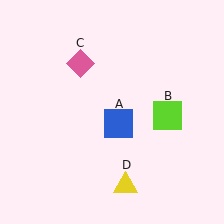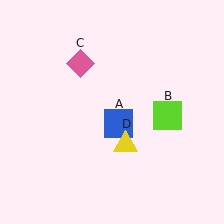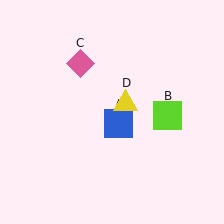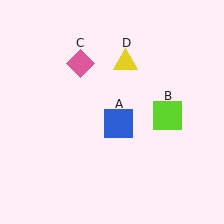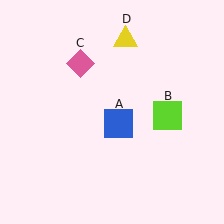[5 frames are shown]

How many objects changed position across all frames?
1 object changed position: yellow triangle (object D).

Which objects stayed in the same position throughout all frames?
Blue square (object A) and lime square (object B) and pink diamond (object C) remained stationary.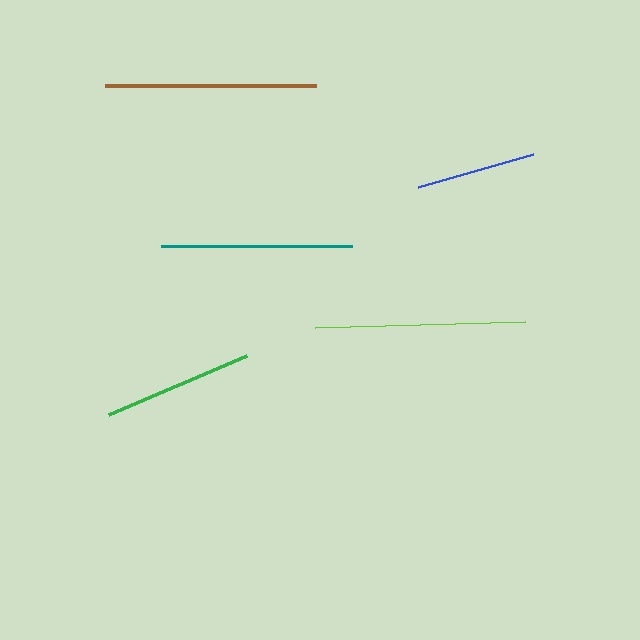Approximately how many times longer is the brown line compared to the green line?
The brown line is approximately 1.4 times the length of the green line.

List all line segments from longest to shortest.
From longest to shortest: brown, lime, teal, green, blue.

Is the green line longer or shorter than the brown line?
The brown line is longer than the green line.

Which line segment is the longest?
The brown line is the longest at approximately 211 pixels.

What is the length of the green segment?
The green segment is approximately 150 pixels long.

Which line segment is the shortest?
The blue line is the shortest at approximately 120 pixels.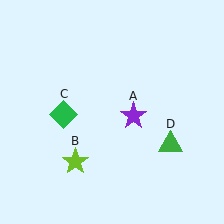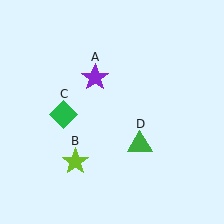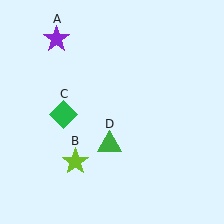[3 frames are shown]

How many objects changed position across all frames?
2 objects changed position: purple star (object A), green triangle (object D).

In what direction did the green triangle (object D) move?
The green triangle (object D) moved left.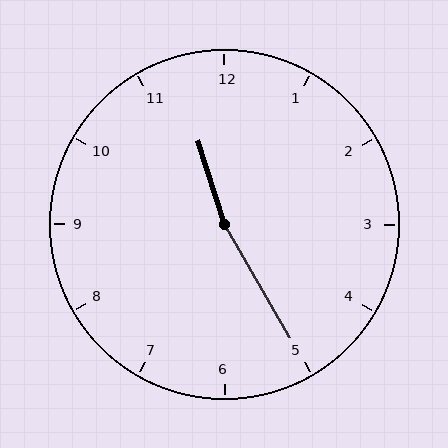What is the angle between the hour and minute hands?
Approximately 168 degrees.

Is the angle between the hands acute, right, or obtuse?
It is obtuse.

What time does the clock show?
11:25.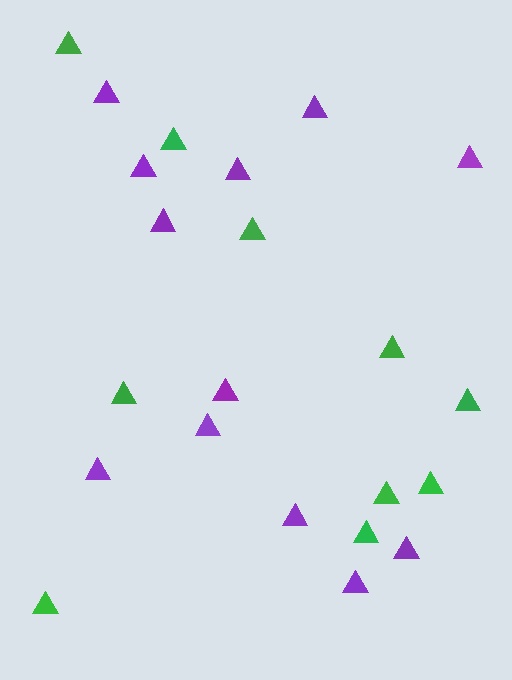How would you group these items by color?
There are 2 groups: one group of green triangles (10) and one group of purple triangles (12).